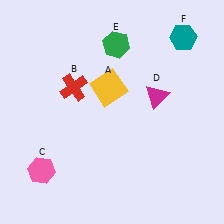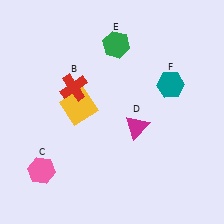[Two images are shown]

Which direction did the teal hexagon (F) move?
The teal hexagon (F) moved down.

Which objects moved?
The objects that moved are: the yellow square (A), the magenta triangle (D), the teal hexagon (F).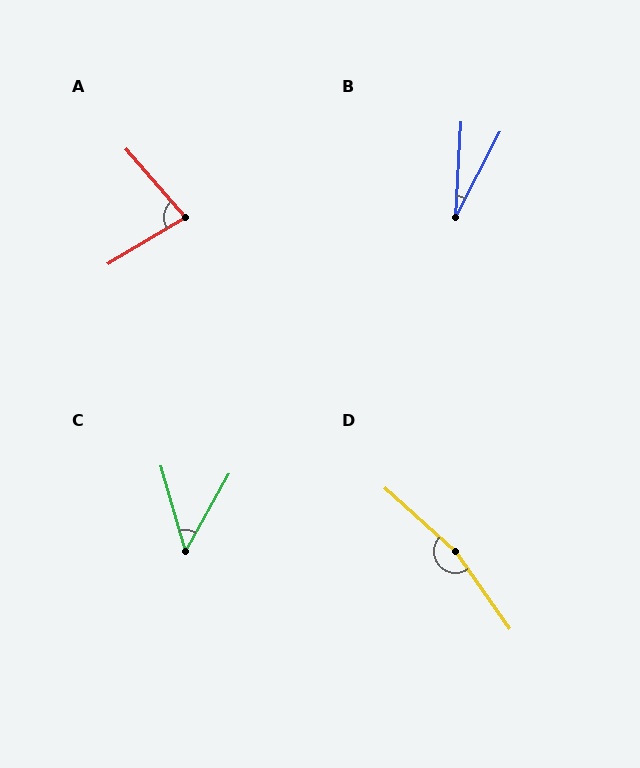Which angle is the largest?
D, at approximately 167 degrees.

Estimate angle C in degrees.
Approximately 45 degrees.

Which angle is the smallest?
B, at approximately 24 degrees.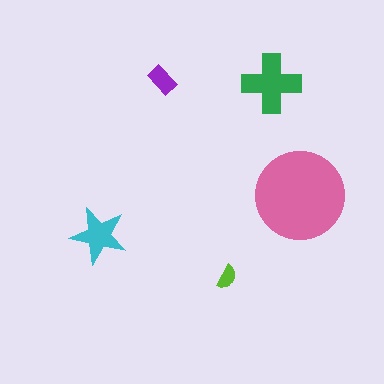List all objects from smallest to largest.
The lime semicircle, the purple rectangle, the cyan star, the green cross, the pink circle.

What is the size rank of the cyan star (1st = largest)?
3rd.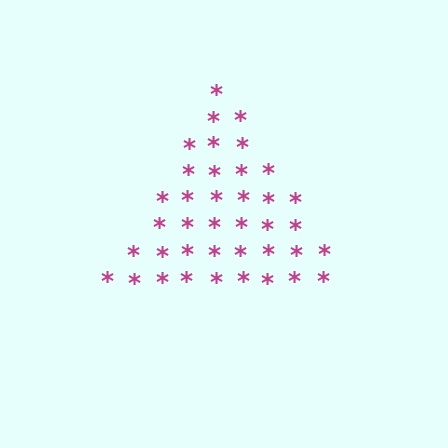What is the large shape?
The large shape is a triangle.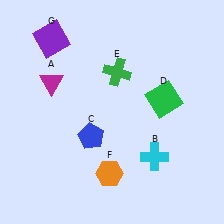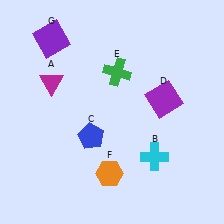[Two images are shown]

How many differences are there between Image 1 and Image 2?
There is 1 difference between the two images.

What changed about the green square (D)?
In Image 1, D is green. In Image 2, it changed to purple.